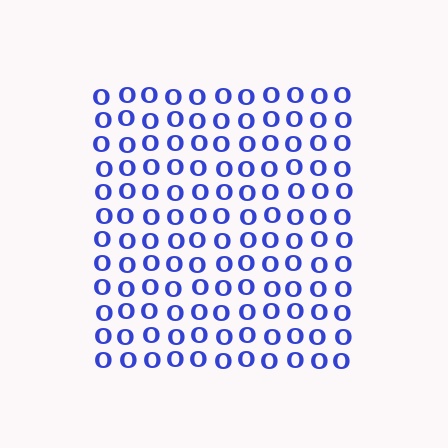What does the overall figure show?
The overall figure shows a square.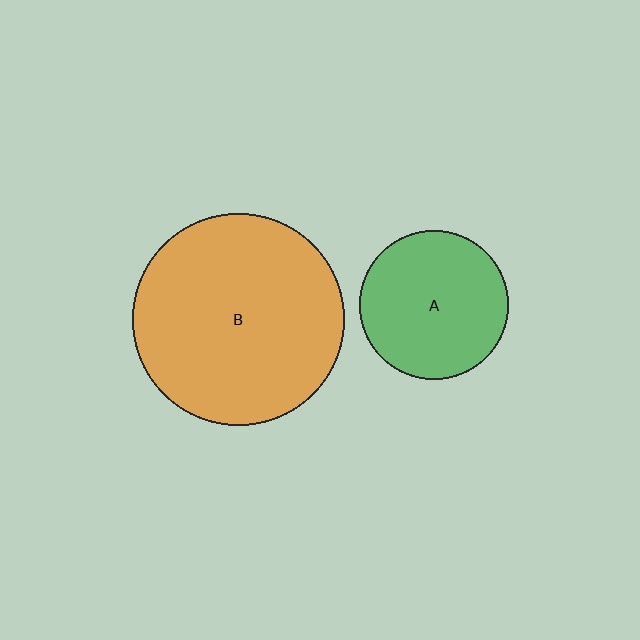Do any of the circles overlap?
No, none of the circles overlap.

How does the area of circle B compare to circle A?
Approximately 2.0 times.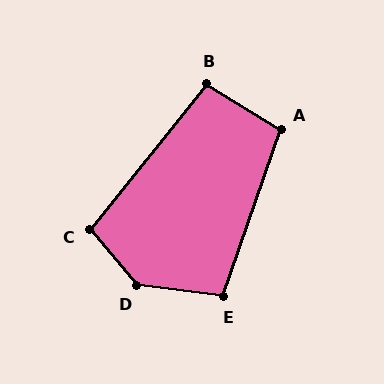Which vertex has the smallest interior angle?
B, at approximately 97 degrees.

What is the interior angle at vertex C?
Approximately 102 degrees (obtuse).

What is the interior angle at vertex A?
Approximately 102 degrees (obtuse).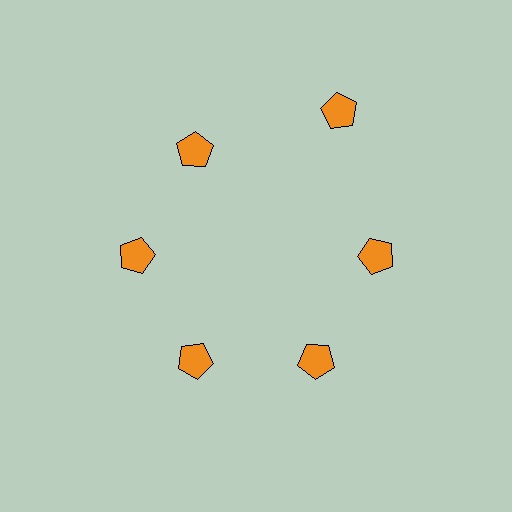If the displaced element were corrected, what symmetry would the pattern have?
It would have 6-fold rotational symmetry — the pattern would map onto itself every 60 degrees.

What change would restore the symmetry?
The symmetry would be restored by moving it inward, back onto the ring so that all 6 pentagons sit at equal angles and equal distance from the center.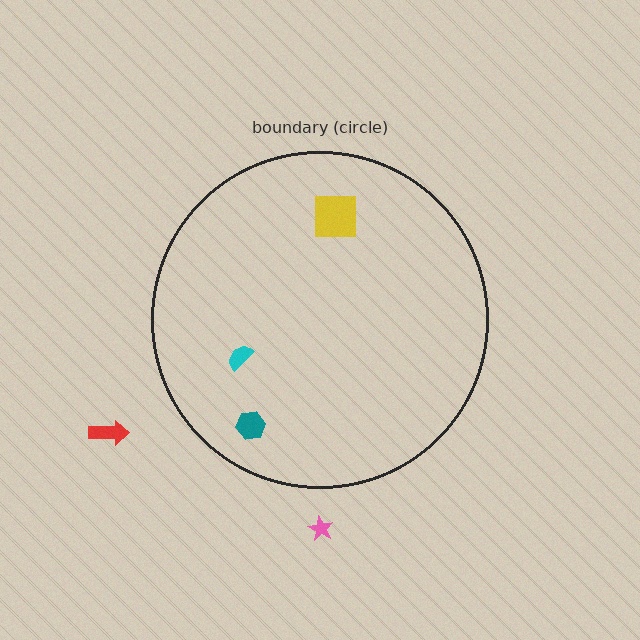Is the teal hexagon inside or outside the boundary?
Inside.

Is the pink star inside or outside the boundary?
Outside.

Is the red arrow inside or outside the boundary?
Outside.